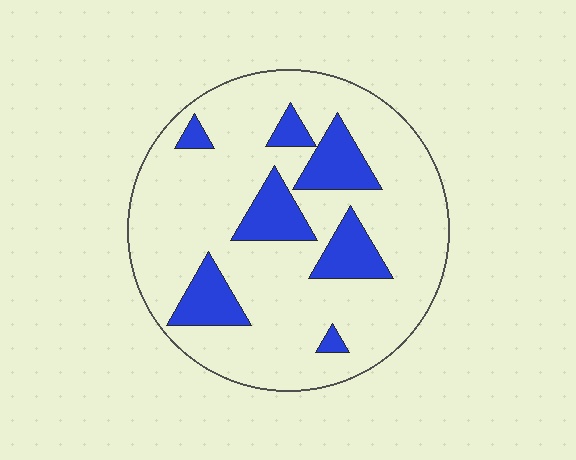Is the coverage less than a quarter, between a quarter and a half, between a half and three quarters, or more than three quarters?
Less than a quarter.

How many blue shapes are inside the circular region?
7.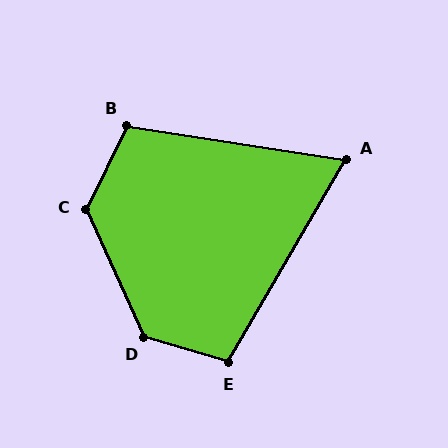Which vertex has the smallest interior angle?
A, at approximately 69 degrees.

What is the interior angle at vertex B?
Approximately 107 degrees (obtuse).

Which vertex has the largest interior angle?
D, at approximately 131 degrees.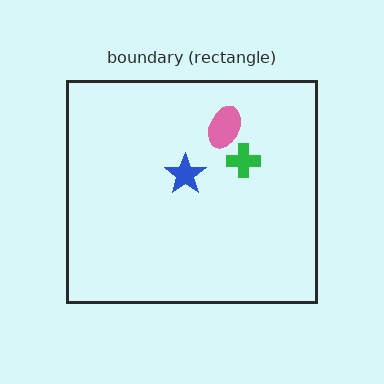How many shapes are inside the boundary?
3 inside, 0 outside.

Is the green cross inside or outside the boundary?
Inside.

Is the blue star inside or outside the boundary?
Inside.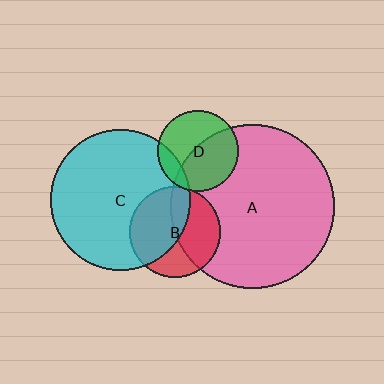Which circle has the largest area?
Circle A (pink).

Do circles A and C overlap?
Yes.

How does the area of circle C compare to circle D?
Approximately 3.0 times.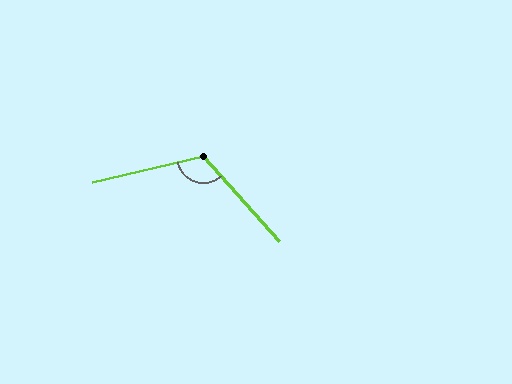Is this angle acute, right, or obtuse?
It is obtuse.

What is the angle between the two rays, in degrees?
Approximately 119 degrees.